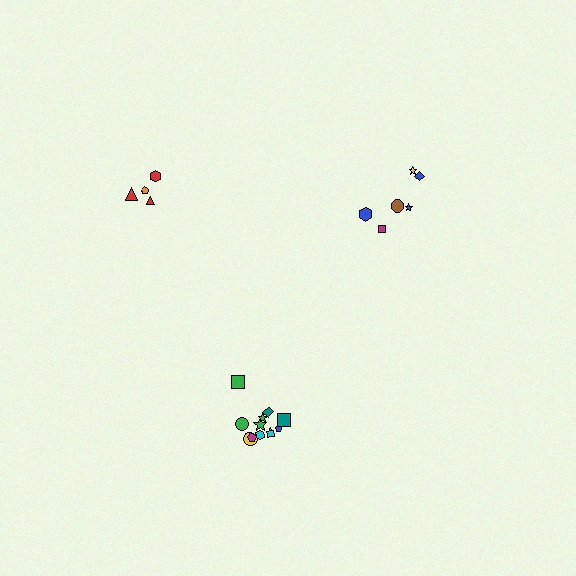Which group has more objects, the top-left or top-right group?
The top-right group.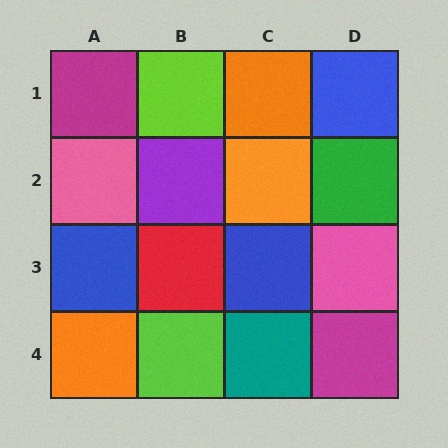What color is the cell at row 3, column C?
Blue.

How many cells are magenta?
2 cells are magenta.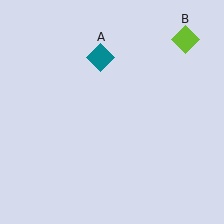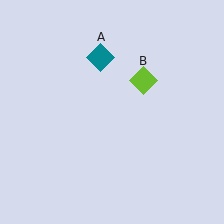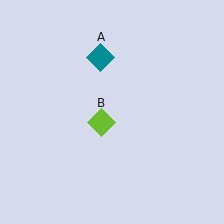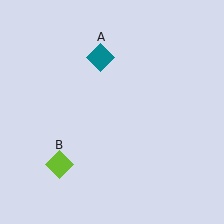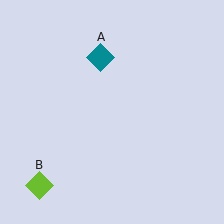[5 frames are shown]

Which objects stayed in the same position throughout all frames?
Teal diamond (object A) remained stationary.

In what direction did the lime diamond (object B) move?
The lime diamond (object B) moved down and to the left.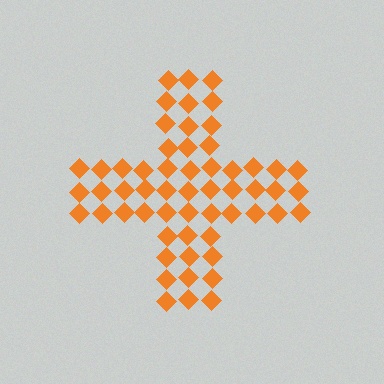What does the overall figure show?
The overall figure shows a cross.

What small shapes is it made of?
It is made of small diamonds.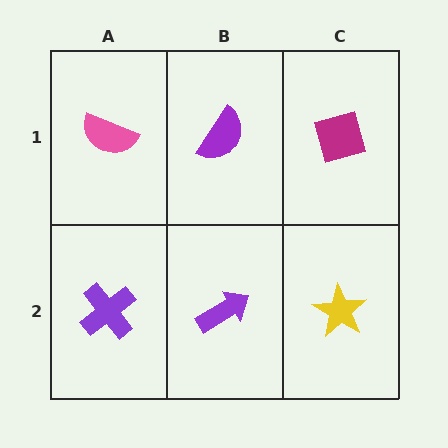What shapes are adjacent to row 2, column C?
A magenta diamond (row 1, column C), a purple arrow (row 2, column B).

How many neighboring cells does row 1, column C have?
2.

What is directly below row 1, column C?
A yellow star.